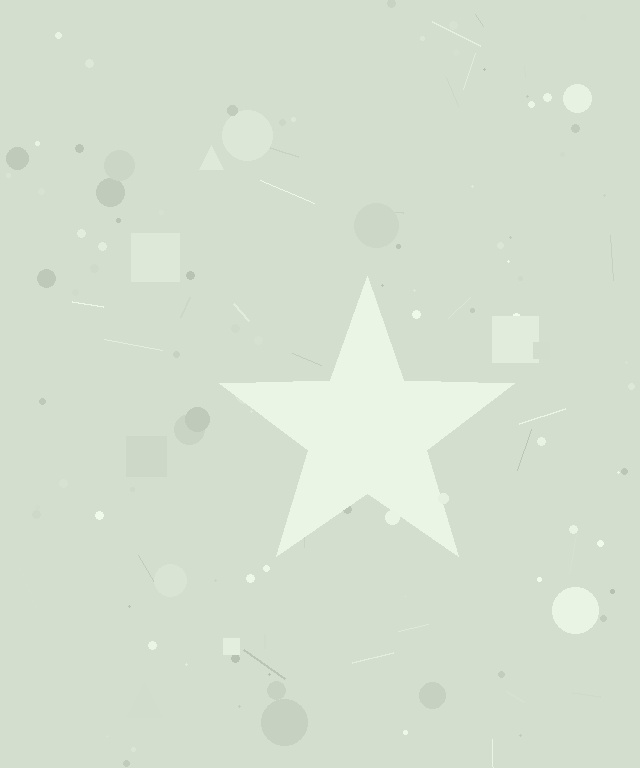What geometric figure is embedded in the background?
A star is embedded in the background.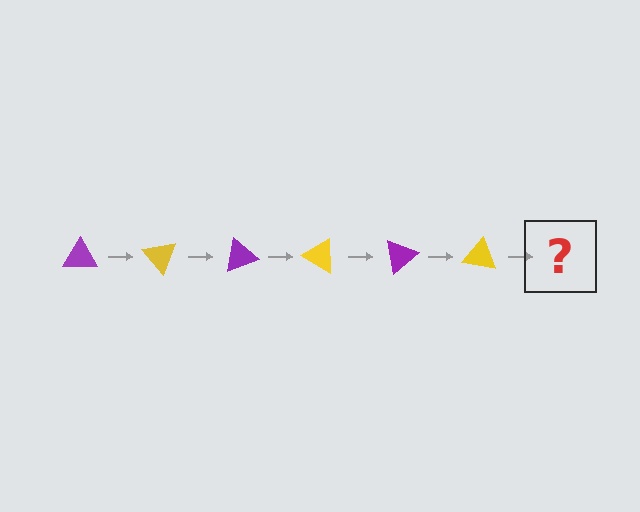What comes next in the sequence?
The next element should be a purple triangle, rotated 300 degrees from the start.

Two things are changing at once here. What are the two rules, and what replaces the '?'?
The two rules are that it rotates 50 degrees each step and the color cycles through purple and yellow. The '?' should be a purple triangle, rotated 300 degrees from the start.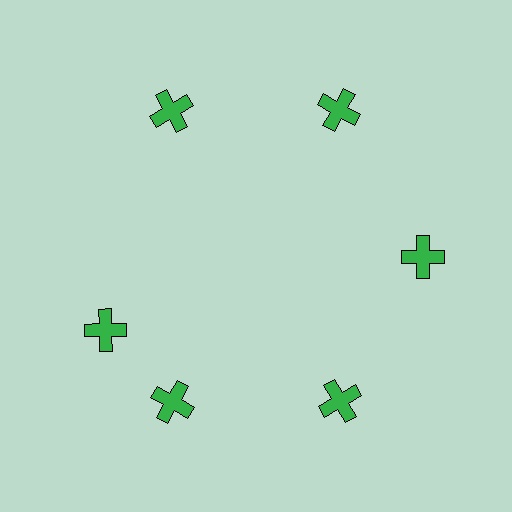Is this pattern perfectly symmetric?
No. The 6 green crosses are arranged in a ring, but one element near the 9 o'clock position is rotated out of alignment along the ring, breaking the 6-fold rotational symmetry.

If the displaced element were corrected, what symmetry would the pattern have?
It would have 6-fold rotational symmetry — the pattern would map onto itself every 60 degrees.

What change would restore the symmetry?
The symmetry would be restored by rotating it back into even spacing with its neighbors so that all 6 crosses sit at equal angles and equal distance from the center.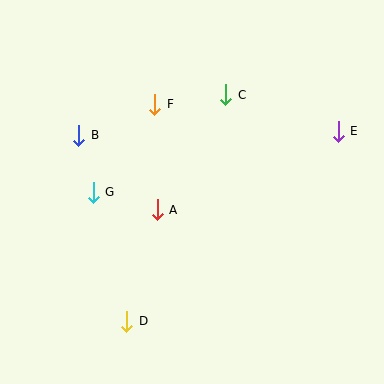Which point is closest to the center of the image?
Point A at (157, 210) is closest to the center.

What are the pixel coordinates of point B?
Point B is at (79, 135).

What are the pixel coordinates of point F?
Point F is at (155, 104).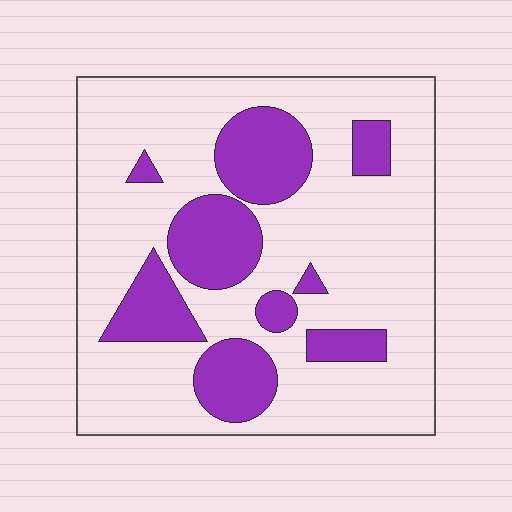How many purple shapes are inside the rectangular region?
9.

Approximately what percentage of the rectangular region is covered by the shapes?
Approximately 25%.